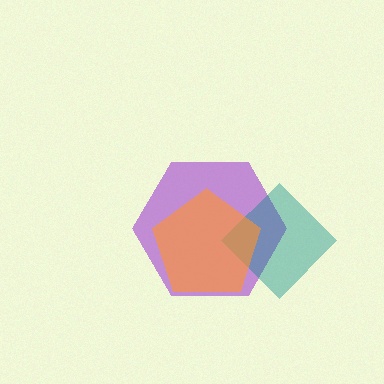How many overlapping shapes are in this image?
There are 3 overlapping shapes in the image.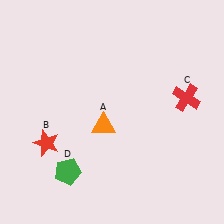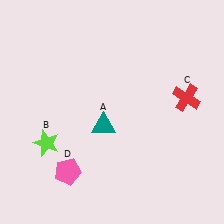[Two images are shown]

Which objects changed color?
A changed from orange to teal. B changed from red to lime. D changed from green to pink.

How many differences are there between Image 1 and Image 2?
There are 3 differences between the two images.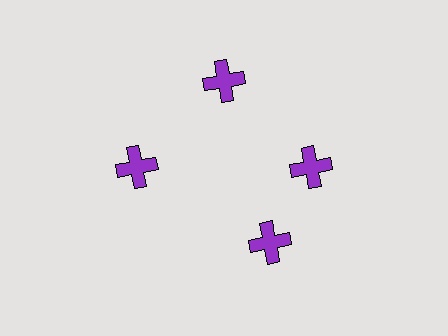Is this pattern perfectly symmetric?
No. The 4 purple crosses are arranged in a ring, but one element near the 6 o'clock position is rotated out of alignment along the ring, breaking the 4-fold rotational symmetry.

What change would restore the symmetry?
The symmetry would be restored by rotating it back into even spacing with its neighbors so that all 4 crosses sit at equal angles and equal distance from the center.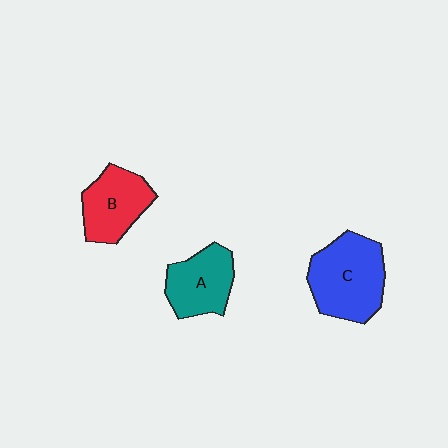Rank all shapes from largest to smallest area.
From largest to smallest: C (blue), B (red), A (teal).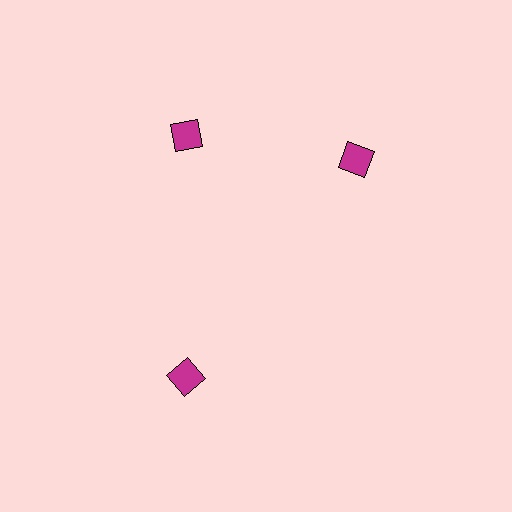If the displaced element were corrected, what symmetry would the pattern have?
It would have 3-fold rotational symmetry — the pattern would map onto itself every 120 degrees.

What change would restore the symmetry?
The symmetry would be restored by rotating it back into even spacing with its neighbors so that all 3 diamonds sit at equal angles and equal distance from the center.